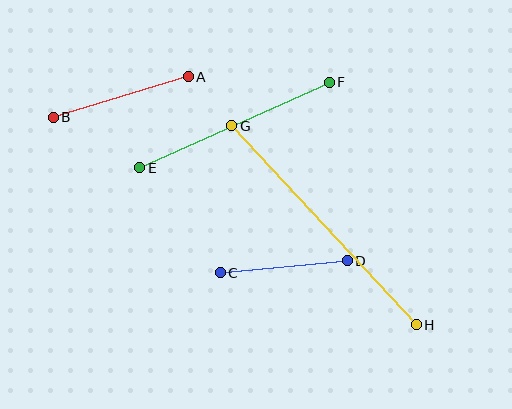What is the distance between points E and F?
The distance is approximately 208 pixels.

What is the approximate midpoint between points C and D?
The midpoint is at approximately (284, 267) pixels.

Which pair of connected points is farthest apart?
Points G and H are farthest apart.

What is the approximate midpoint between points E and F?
The midpoint is at approximately (235, 125) pixels.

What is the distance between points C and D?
The distance is approximately 128 pixels.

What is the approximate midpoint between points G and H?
The midpoint is at approximately (324, 225) pixels.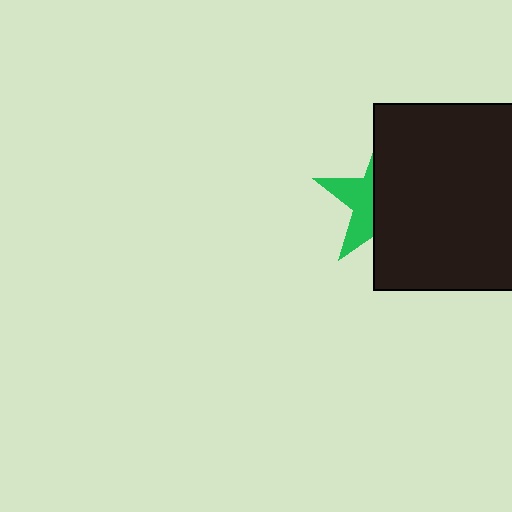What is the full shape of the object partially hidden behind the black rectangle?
The partially hidden object is a green star.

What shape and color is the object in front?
The object in front is a black rectangle.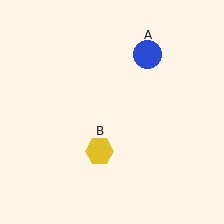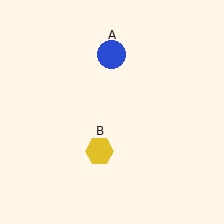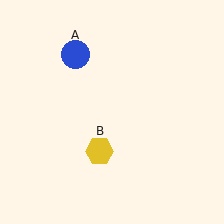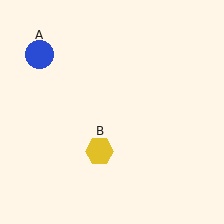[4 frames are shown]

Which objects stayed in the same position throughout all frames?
Yellow hexagon (object B) remained stationary.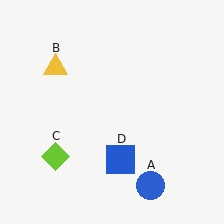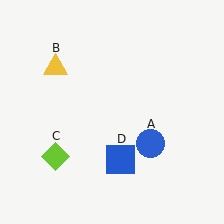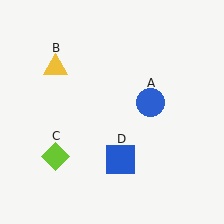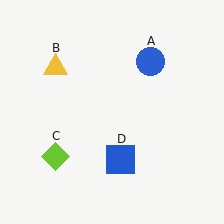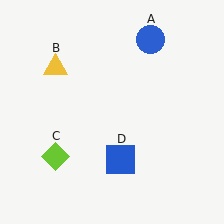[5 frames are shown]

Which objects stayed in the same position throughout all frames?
Yellow triangle (object B) and lime diamond (object C) and blue square (object D) remained stationary.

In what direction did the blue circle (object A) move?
The blue circle (object A) moved up.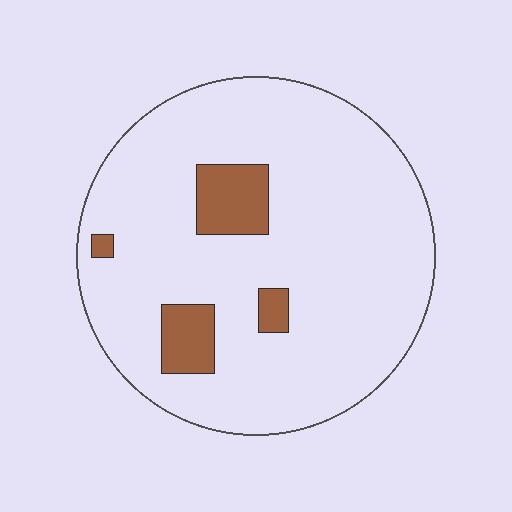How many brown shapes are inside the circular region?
4.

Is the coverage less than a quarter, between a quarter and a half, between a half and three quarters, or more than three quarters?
Less than a quarter.